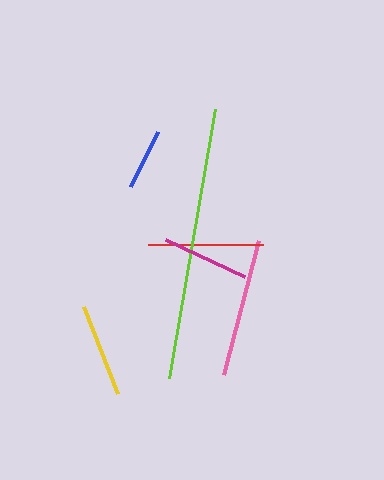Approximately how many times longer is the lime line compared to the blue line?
The lime line is approximately 4.4 times the length of the blue line.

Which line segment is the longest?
The lime line is the longest at approximately 274 pixels.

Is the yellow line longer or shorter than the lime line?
The lime line is longer than the yellow line.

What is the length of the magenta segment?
The magenta segment is approximately 87 pixels long.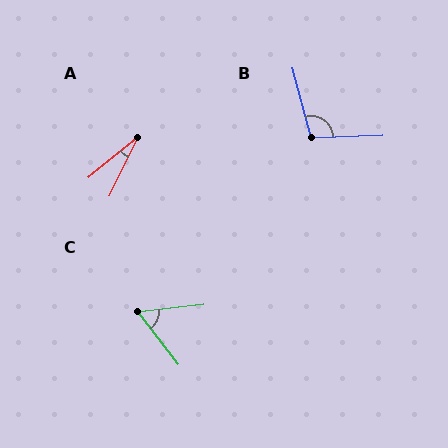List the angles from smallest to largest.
A (25°), C (59°), B (103°).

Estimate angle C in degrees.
Approximately 59 degrees.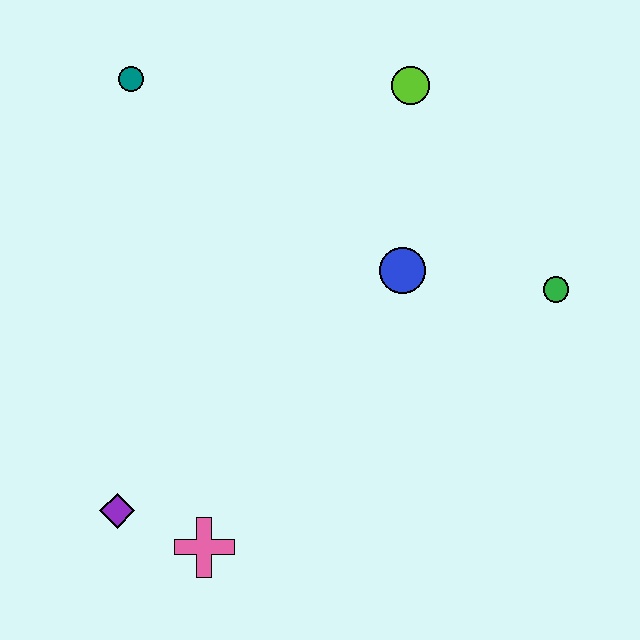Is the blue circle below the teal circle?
Yes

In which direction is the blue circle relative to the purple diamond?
The blue circle is to the right of the purple diamond.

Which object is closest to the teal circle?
The lime circle is closest to the teal circle.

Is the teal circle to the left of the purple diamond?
No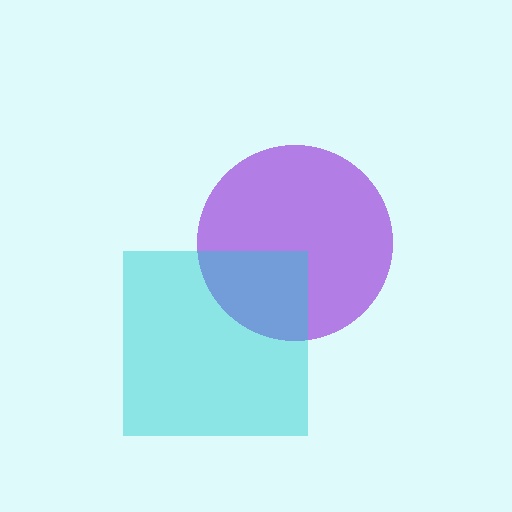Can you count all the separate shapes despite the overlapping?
Yes, there are 2 separate shapes.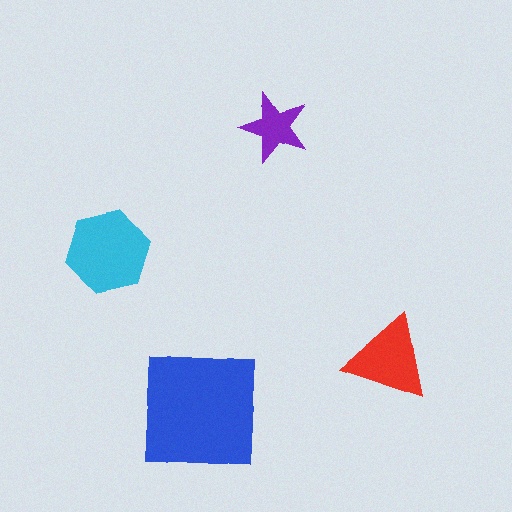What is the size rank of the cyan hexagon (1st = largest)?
2nd.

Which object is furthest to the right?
The red triangle is rightmost.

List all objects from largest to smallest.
The blue square, the cyan hexagon, the red triangle, the purple star.